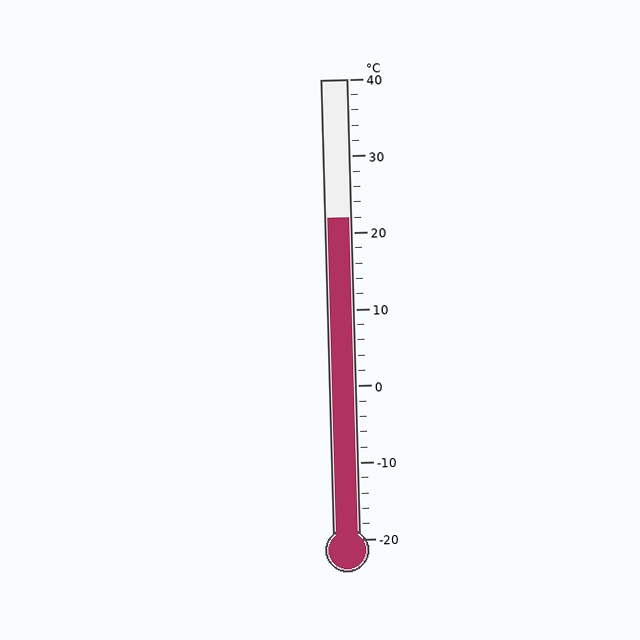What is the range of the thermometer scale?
The thermometer scale ranges from -20°C to 40°C.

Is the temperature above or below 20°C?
The temperature is above 20°C.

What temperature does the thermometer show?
The thermometer shows approximately 22°C.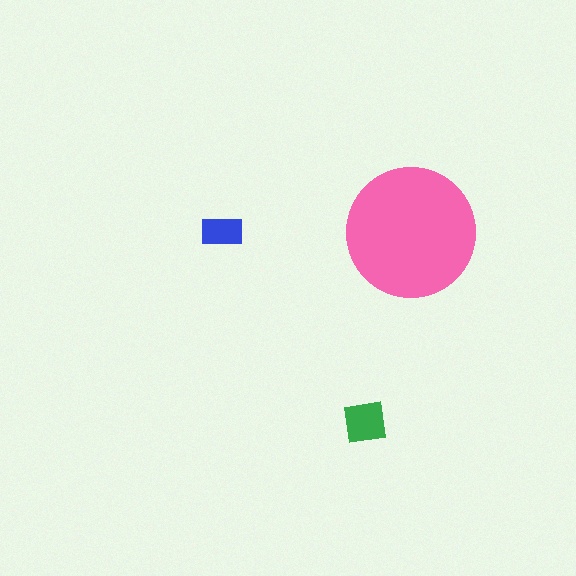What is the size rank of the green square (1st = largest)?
2nd.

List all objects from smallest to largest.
The blue rectangle, the green square, the pink circle.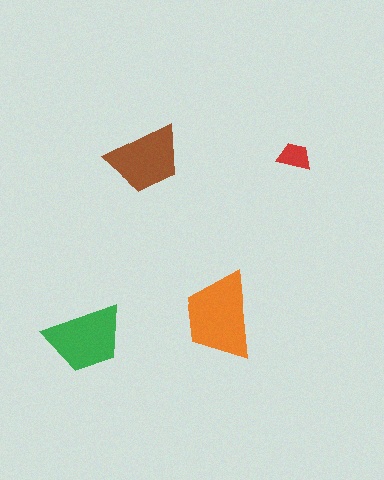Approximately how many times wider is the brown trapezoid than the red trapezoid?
About 2 times wider.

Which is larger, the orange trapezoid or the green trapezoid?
The orange one.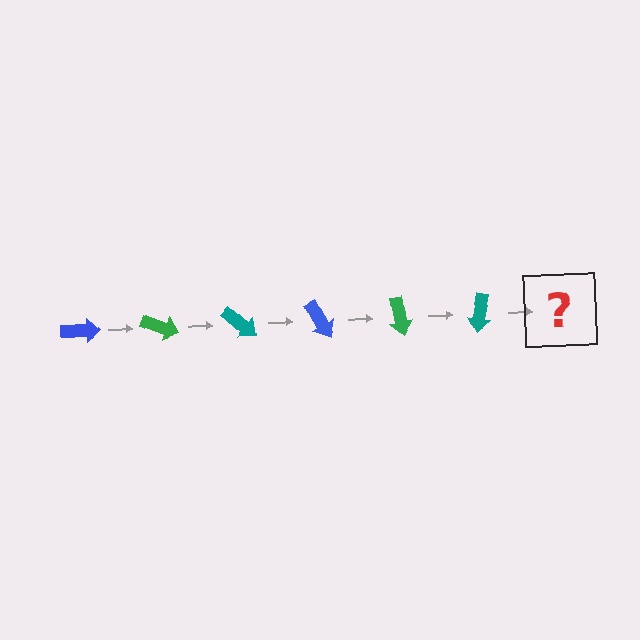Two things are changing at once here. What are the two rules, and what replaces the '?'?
The two rules are that it rotates 20 degrees each step and the color cycles through blue, green, and teal. The '?' should be a blue arrow, rotated 120 degrees from the start.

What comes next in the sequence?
The next element should be a blue arrow, rotated 120 degrees from the start.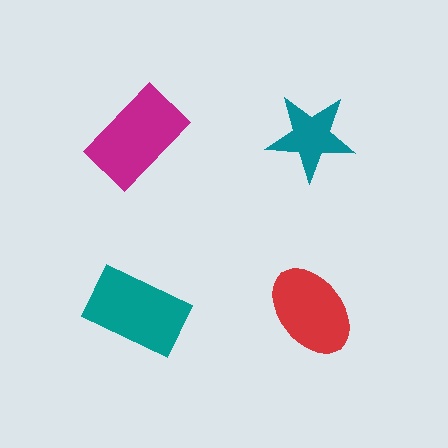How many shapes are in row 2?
2 shapes.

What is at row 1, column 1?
A magenta rectangle.